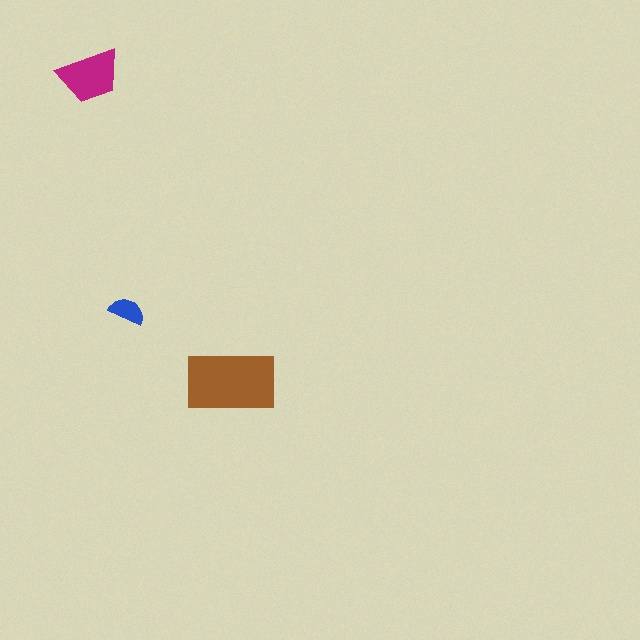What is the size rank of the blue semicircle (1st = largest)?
3rd.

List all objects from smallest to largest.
The blue semicircle, the magenta trapezoid, the brown rectangle.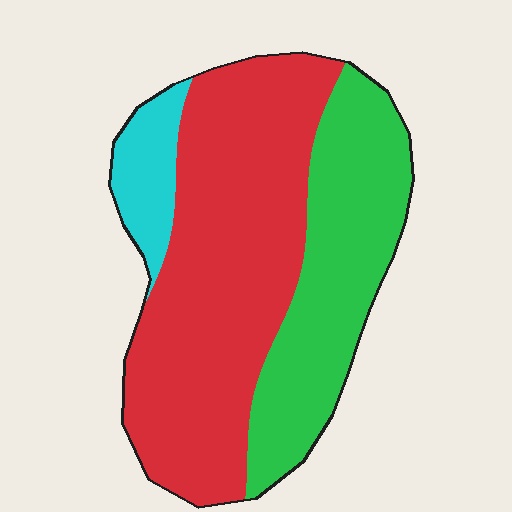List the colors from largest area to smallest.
From largest to smallest: red, green, cyan.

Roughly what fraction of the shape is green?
Green covers about 35% of the shape.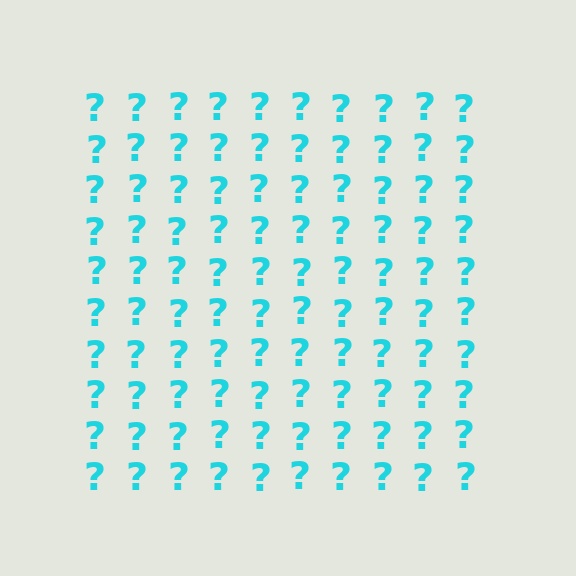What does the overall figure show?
The overall figure shows a square.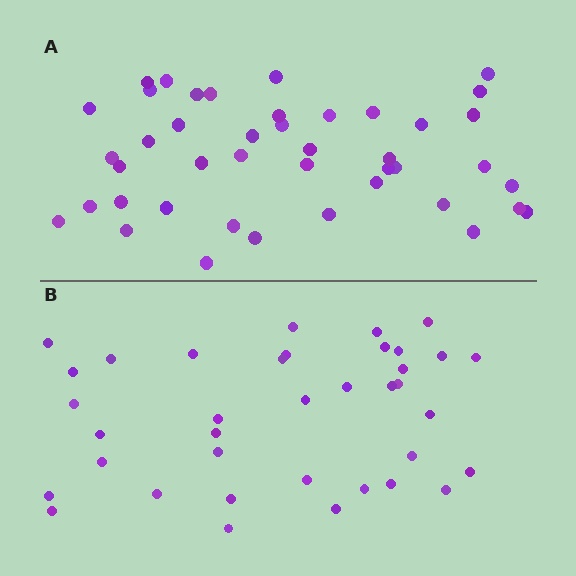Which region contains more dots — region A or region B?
Region A (the top region) has more dots.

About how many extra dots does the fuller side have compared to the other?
Region A has about 6 more dots than region B.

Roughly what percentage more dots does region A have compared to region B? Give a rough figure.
About 15% more.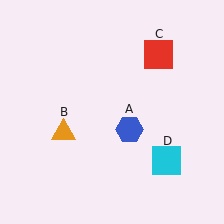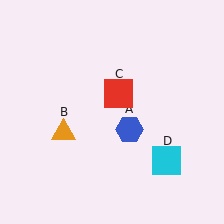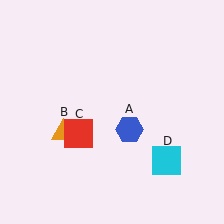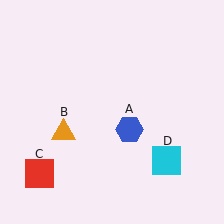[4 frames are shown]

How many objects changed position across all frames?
1 object changed position: red square (object C).